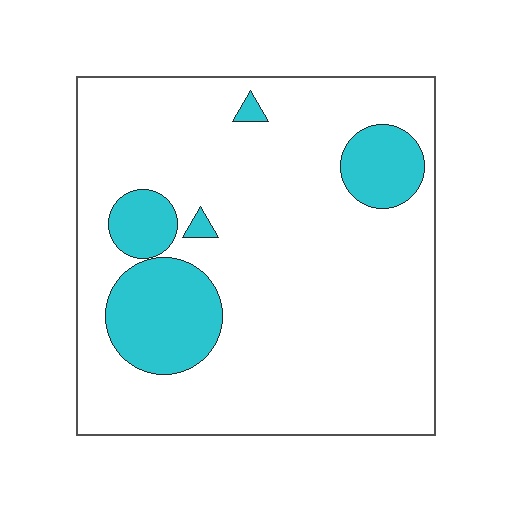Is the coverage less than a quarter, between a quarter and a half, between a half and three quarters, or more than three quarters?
Less than a quarter.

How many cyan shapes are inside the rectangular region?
5.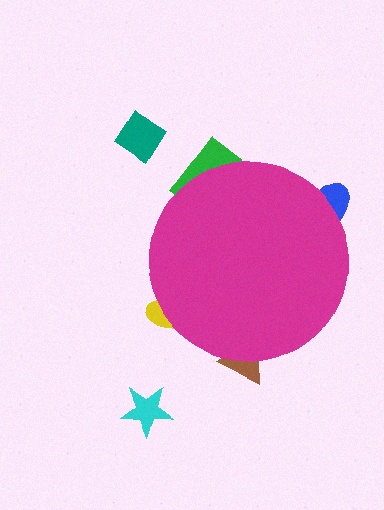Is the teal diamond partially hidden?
No, the teal diamond is fully visible.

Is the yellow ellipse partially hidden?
Yes, the yellow ellipse is partially hidden behind the magenta circle.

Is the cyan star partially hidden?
No, the cyan star is fully visible.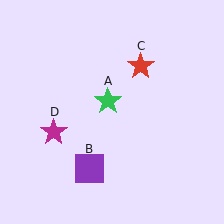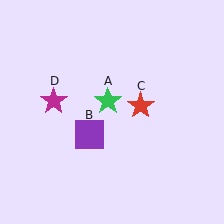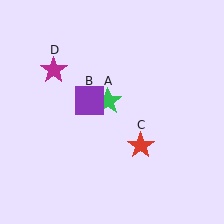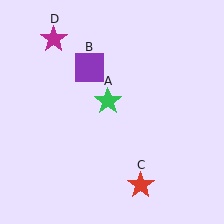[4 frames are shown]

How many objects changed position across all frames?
3 objects changed position: purple square (object B), red star (object C), magenta star (object D).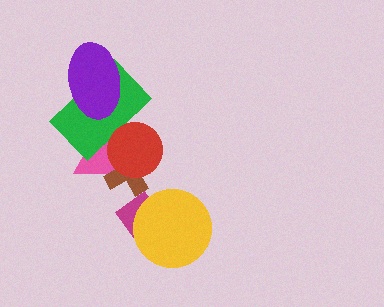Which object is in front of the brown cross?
The red circle is in front of the brown cross.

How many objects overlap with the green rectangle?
3 objects overlap with the green rectangle.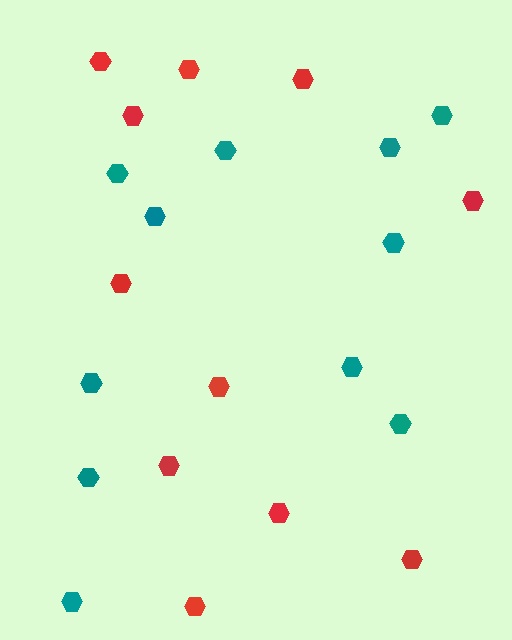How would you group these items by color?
There are 2 groups: one group of teal hexagons (11) and one group of red hexagons (11).